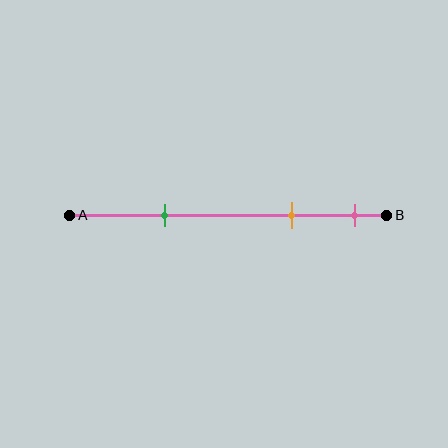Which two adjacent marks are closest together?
The orange and pink marks are the closest adjacent pair.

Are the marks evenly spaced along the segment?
No, the marks are not evenly spaced.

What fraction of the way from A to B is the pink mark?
The pink mark is approximately 90% (0.9) of the way from A to B.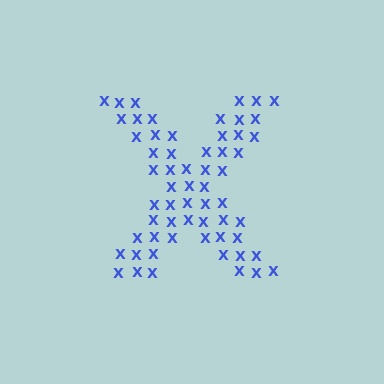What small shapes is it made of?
It is made of small letter X's.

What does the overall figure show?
The overall figure shows the letter X.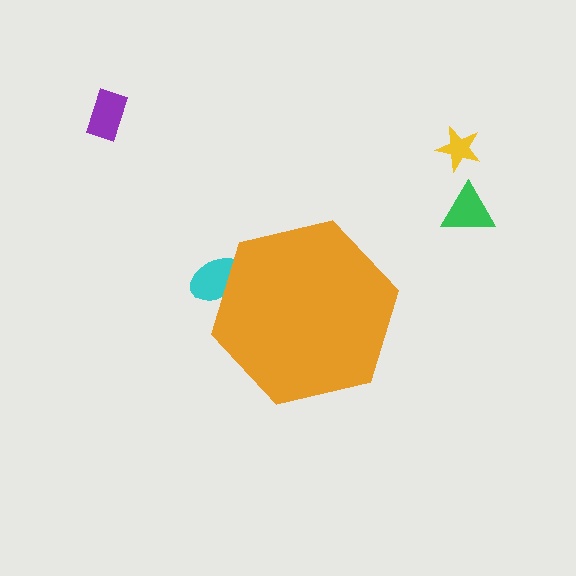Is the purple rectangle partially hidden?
No, the purple rectangle is fully visible.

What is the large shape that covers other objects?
An orange hexagon.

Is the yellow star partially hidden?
No, the yellow star is fully visible.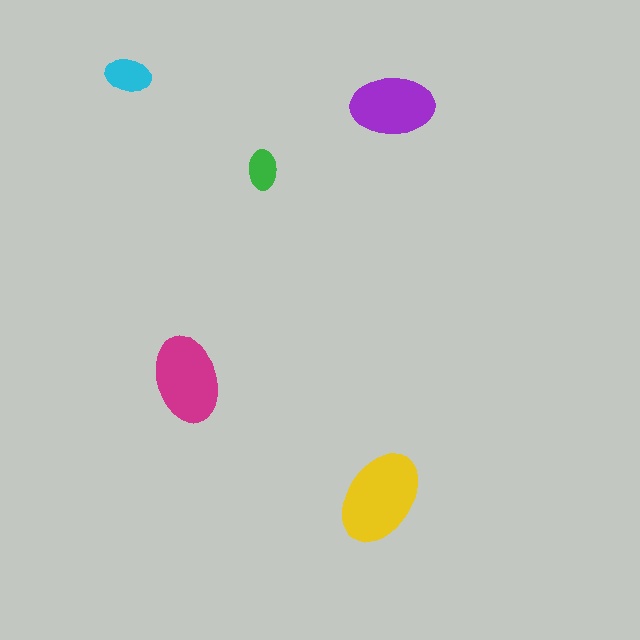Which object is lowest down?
The yellow ellipse is bottommost.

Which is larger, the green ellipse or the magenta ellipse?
The magenta one.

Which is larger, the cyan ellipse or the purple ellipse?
The purple one.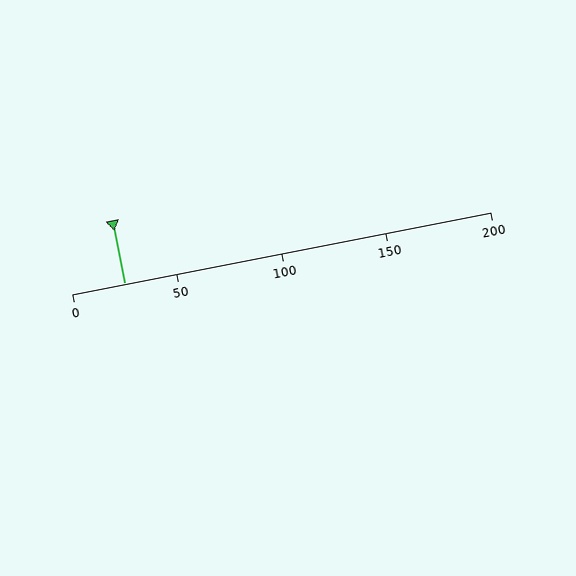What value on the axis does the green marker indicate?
The marker indicates approximately 25.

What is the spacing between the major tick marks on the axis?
The major ticks are spaced 50 apart.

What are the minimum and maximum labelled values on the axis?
The axis runs from 0 to 200.